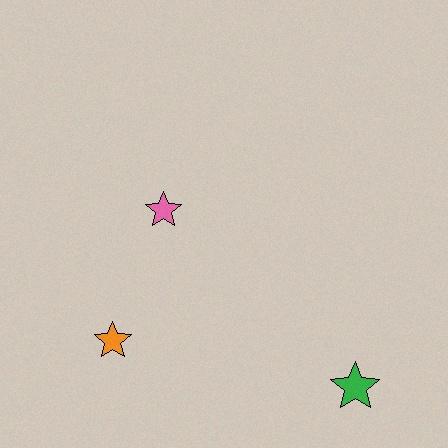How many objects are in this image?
There are 3 objects.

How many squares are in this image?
There are no squares.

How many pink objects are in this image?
There is 1 pink object.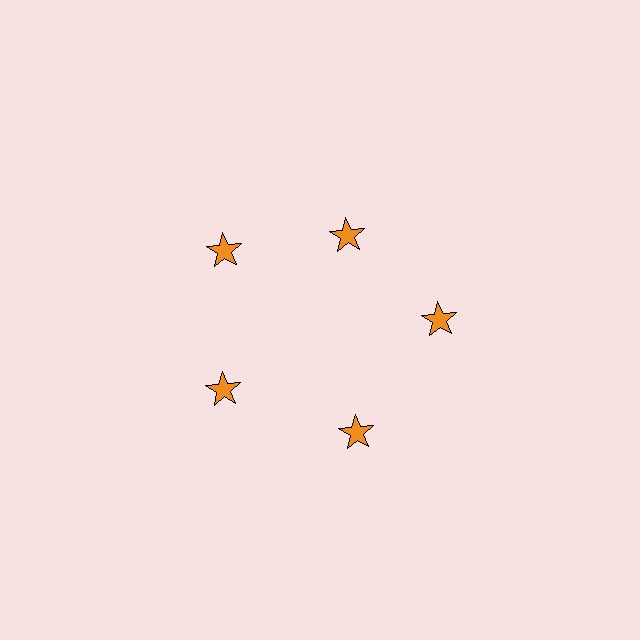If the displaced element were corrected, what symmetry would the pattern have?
It would have 5-fold rotational symmetry — the pattern would map onto itself every 72 degrees.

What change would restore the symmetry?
The symmetry would be restored by moving it outward, back onto the ring so that all 5 stars sit at equal angles and equal distance from the center.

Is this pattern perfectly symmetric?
No. The 5 orange stars are arranged in a ring, but one element near the 1 o'clock position is pulled inward toward the center, breaking the 5-fold rotational symmetry.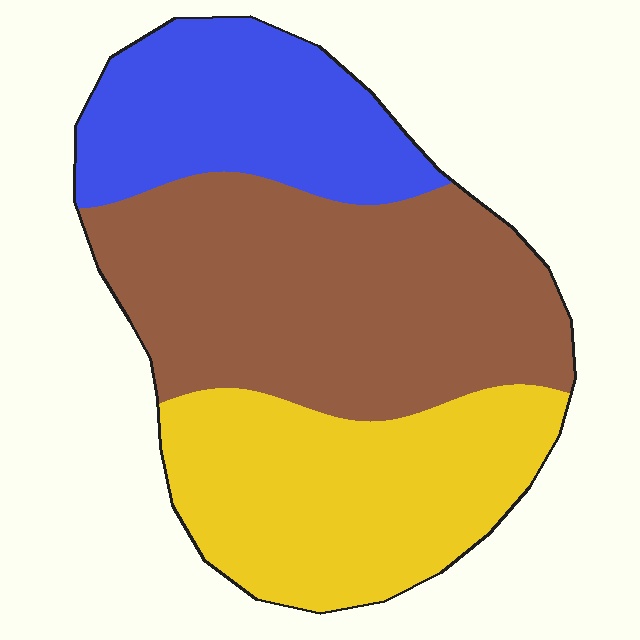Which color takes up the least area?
Blue, at roughly 25%.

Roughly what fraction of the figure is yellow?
Yellow takes up about one third (1/3) of the figure.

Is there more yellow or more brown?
Brown.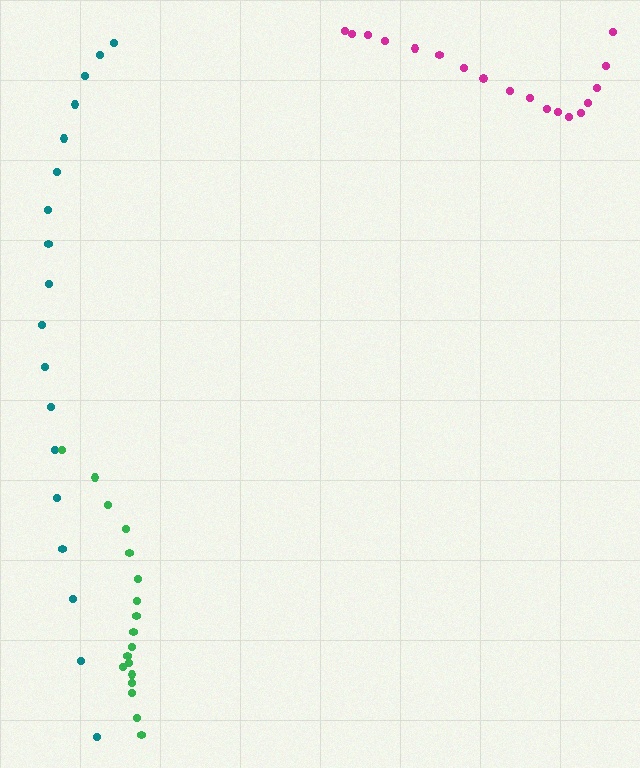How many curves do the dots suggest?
There are 3 distinct paths.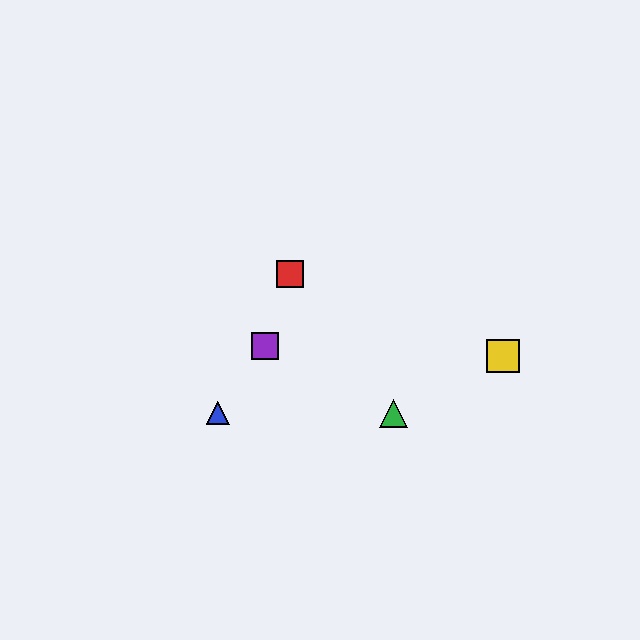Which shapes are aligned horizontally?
The blue triangle, the green triangle are aligned horizontally.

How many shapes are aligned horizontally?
2 shapes (the blue triangle, the green triangle) are aligned horizontally.